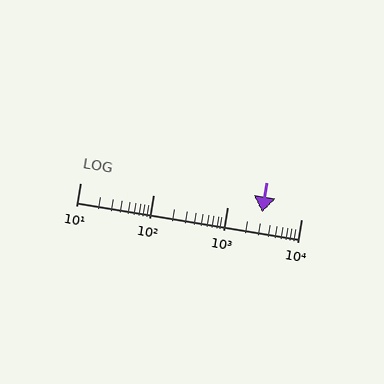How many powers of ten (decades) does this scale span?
The scale spans 3 decades, from 10 to 10000.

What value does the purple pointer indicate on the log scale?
The pointer indicates approximately 3000.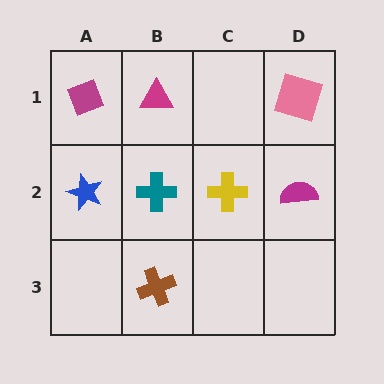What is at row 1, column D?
A pink square.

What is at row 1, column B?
A magenta triangle.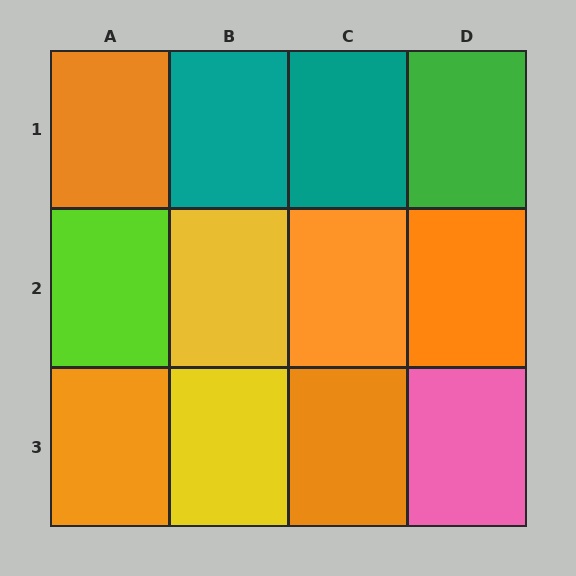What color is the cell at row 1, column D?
Green.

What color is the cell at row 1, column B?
Teal.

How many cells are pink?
1 cell is pink.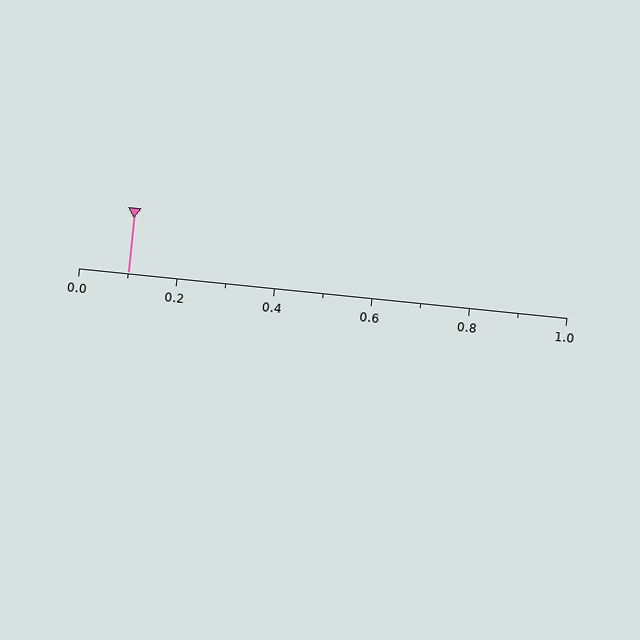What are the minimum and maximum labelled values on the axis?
The axis runs from 0.0 to 1.0.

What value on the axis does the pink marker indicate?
The marker indicates approximately 0.1.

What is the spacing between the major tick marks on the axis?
The major ticks are spaced 0.2 apart.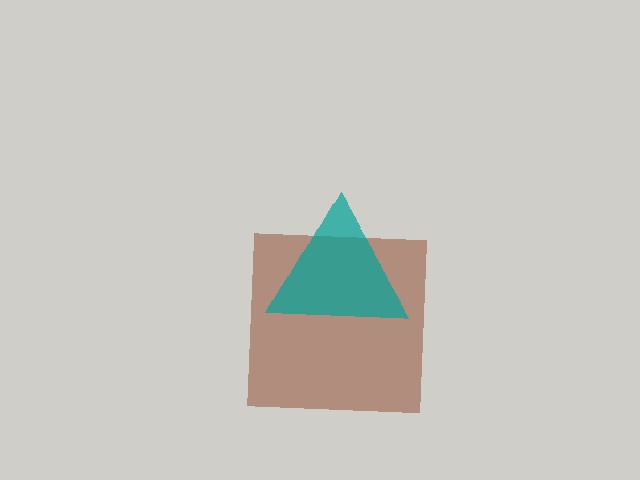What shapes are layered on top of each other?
The layered shapes are: a brown square, a teal triangle.